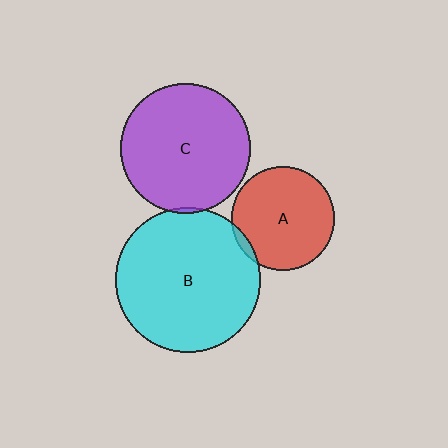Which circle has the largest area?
Circle B (cyan).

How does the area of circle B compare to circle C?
Approximately 1.2 times.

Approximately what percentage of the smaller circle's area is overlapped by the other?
Approximately 5%.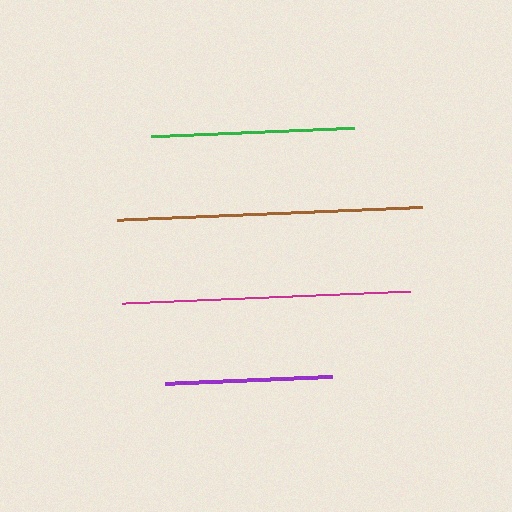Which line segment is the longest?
The brown line is the longest at approximately 304 pixels.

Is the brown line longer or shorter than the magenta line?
The brown line is longer than the magenta line.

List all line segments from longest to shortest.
From longest to shortest: brown, magenta, green, purple.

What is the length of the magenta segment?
The magenta segment is approximately 288 pixels long.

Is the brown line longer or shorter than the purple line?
The brown line is longer than the purple line.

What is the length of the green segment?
The green segment is approximately 203 pixels long.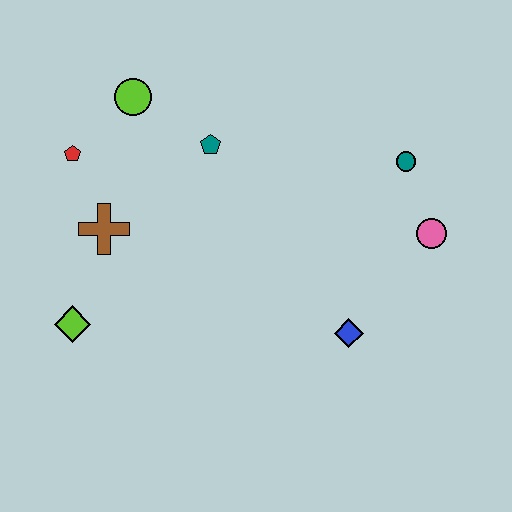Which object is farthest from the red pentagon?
The pink circle is farthest from the red pentagon.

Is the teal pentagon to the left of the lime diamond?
No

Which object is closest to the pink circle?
The teal circle is closest to the pink circle.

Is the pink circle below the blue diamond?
No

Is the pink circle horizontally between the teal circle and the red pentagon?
No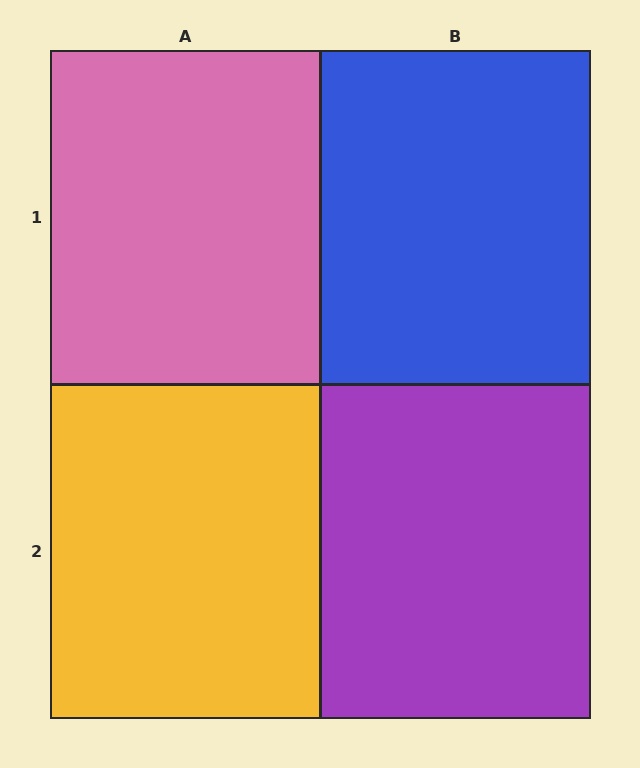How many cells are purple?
1 cell is purple.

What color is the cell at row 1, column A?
Pink.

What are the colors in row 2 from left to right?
Yellow, purple.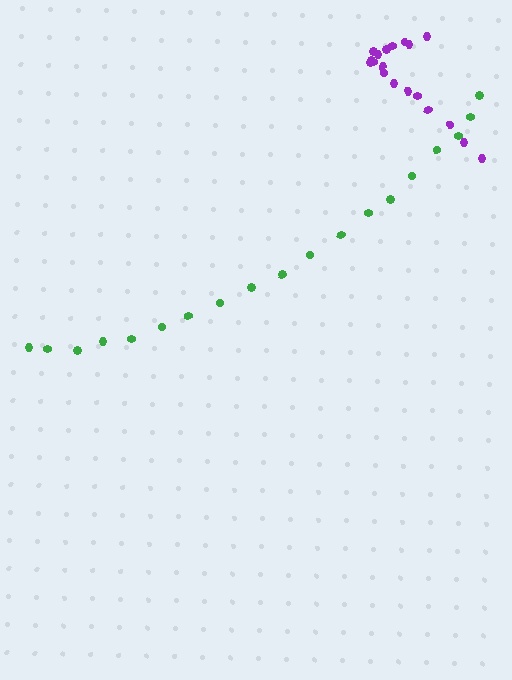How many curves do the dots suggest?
There are 2 distinct paths.